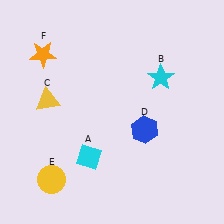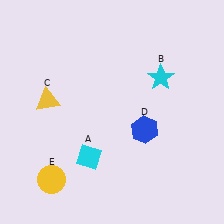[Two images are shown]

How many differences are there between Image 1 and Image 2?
There is 1 difference between the two images.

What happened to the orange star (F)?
The orange star (F) was removed in Image 2. It was in the top-left area of Image 1.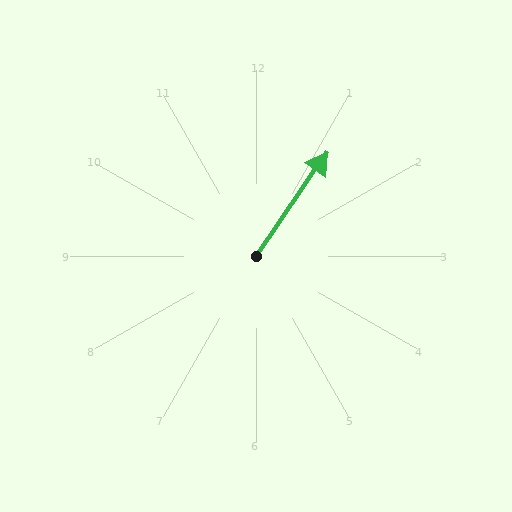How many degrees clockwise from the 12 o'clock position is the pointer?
Approximately 34 degrees.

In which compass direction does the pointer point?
Northeast.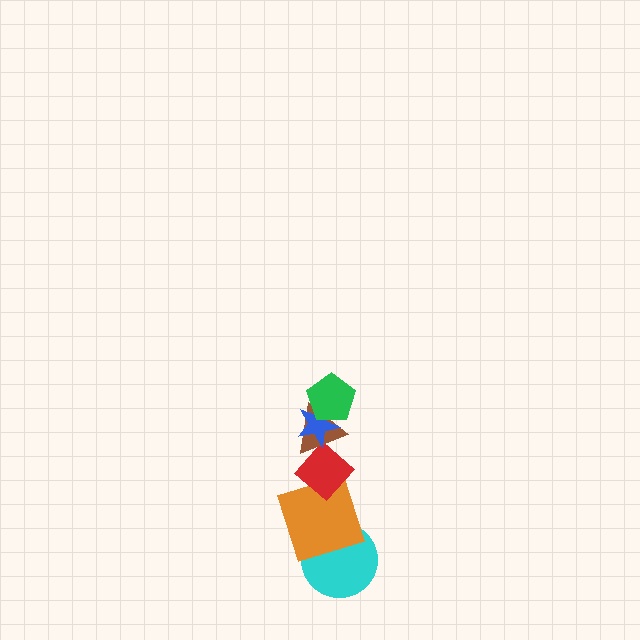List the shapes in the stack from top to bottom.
From top to bottom: the green pentagon, the blue star, the brown triangle, the red diamond, the orange square, the cyan circle.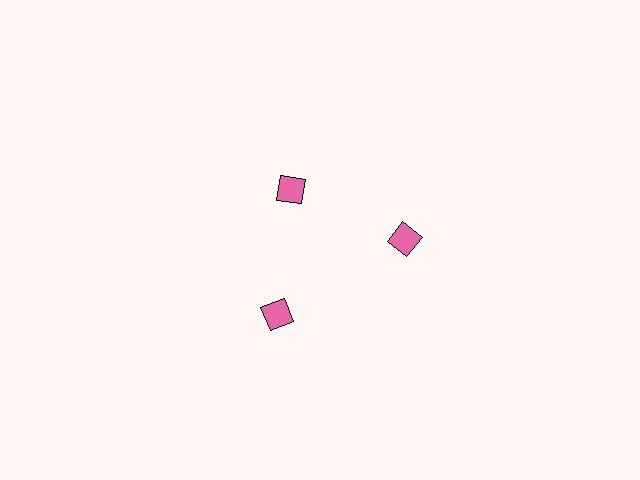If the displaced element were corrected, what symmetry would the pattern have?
It would have 3-fold rotational symmetry — the pattern would map onto itself every 120 degrees.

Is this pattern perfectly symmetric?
No. The 3 pink diamonds are arranged in a ring, but one element near the 11 o'clock position is pulled inward toward the center, breaking the 3-fold rotational symmetry.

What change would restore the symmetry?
The symmetry would be restored by moving it outward, back onto the ring so that all 3 diamonds sit at equal angles and equal distance from the center.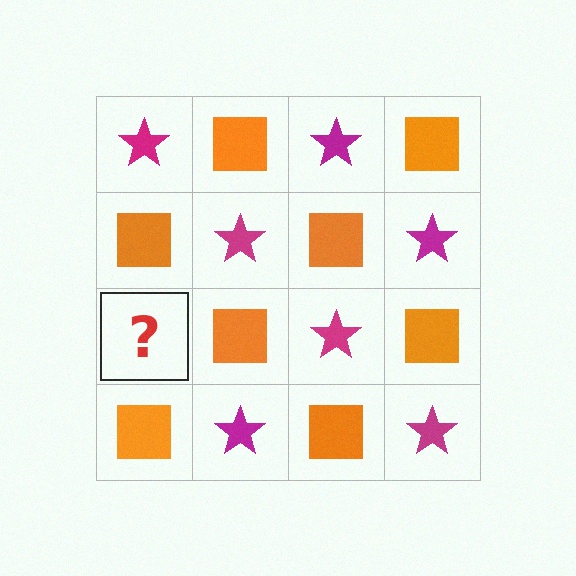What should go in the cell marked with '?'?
The missing cell should contain a magenta star.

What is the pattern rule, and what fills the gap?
The rule is that it alternates magenta star and orange square in a checkerboard pattern. The gap should be filled with a magenta star.